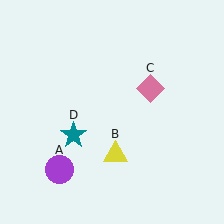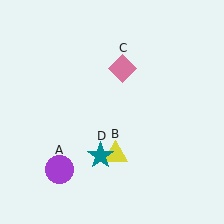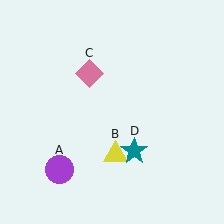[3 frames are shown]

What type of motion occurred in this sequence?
The pink diamond (object C), teal star (object D) rotated counterclockwise around the center of the scene.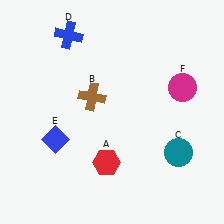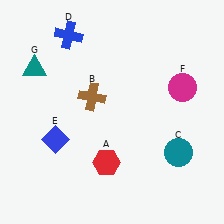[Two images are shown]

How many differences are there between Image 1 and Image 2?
There is 1 difference between the two images.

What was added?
A teal triangle (G) was added in Image 2.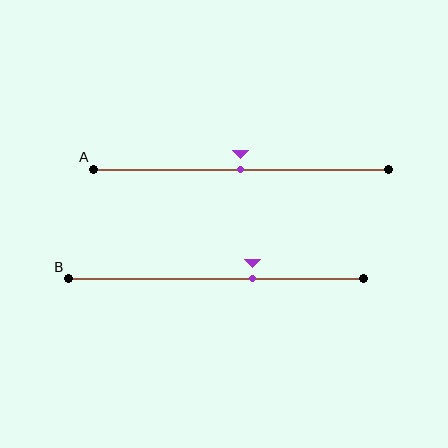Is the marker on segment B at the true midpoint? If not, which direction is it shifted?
No, the marker on segment B is shifted to the right by about 13% of the segment length.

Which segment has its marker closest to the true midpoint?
Segment A has its marker closest to the true midpoint.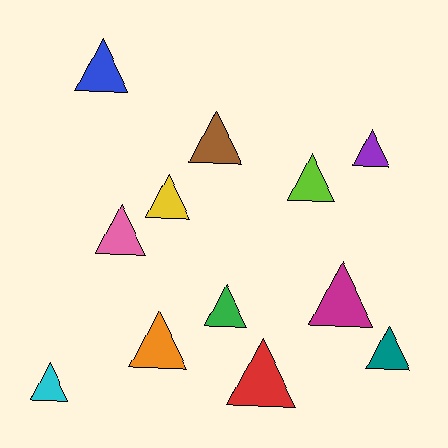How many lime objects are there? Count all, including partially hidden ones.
There is 1 lime object.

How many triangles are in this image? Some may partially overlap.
There are 12 triangles.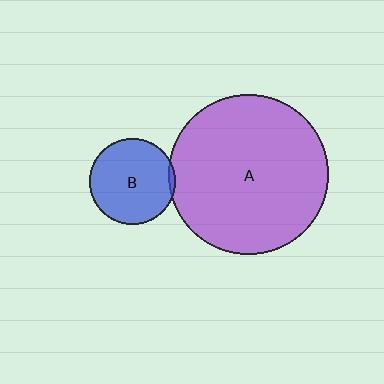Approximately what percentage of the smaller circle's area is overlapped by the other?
Approximately 5%.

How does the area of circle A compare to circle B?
Approximately 3.5 times.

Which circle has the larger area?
Circle A (purple).